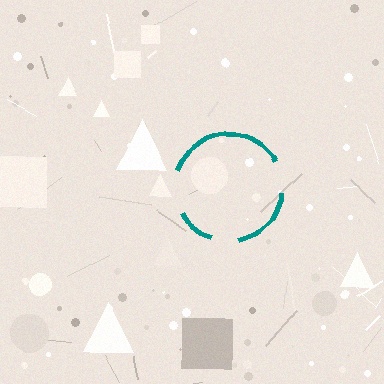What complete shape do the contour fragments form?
The contour fragments form a circle.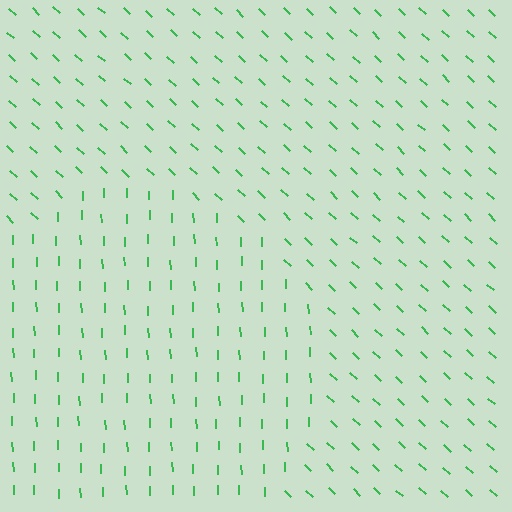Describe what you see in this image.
The image is filled with small green line segments. A circle region in the image has lines oriented differently from the surrounding lines, creating a visible texture boundary.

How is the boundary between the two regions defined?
The boundary is defined purely by a change in line orientation (approximately 45 degrees difference). All lines are the same color and thickness.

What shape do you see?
I see a circle.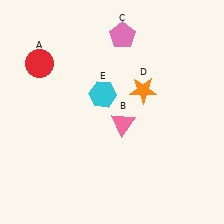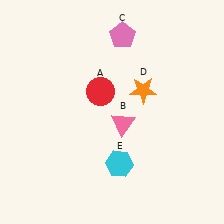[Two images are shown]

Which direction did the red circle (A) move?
The red circle (A) moved right.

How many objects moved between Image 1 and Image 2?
2 objects moved between the two images.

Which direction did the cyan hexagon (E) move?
The cyan hexagon (E) moved down.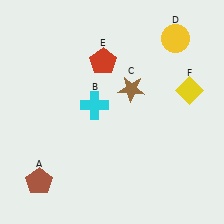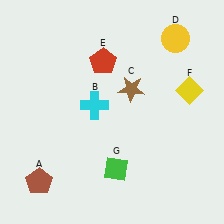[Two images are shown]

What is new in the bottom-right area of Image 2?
A green diamond (G) was added in the bottom-right area of Image 2.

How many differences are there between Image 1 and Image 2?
There is 1 difference between the two images.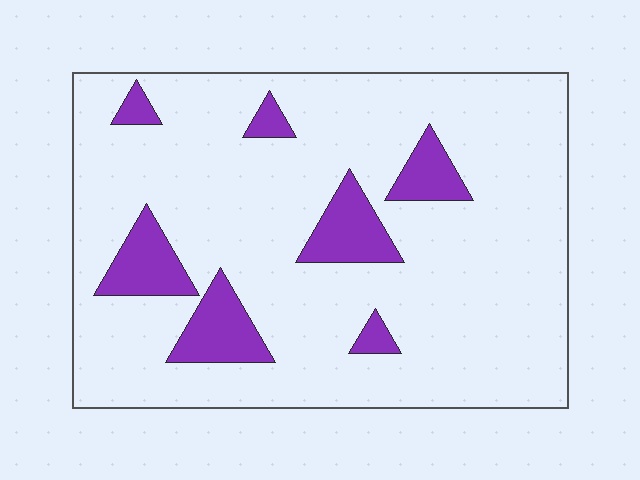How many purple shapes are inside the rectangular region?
7.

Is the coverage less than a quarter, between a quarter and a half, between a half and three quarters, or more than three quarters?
Less than a quarter.